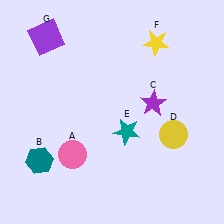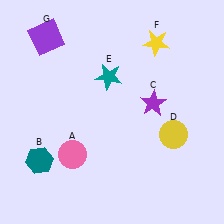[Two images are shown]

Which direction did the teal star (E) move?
The teal star (E) moved up.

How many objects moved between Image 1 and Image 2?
1 object moved between the two images.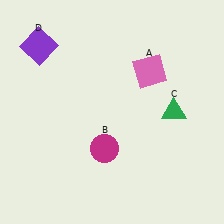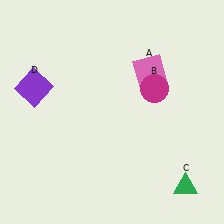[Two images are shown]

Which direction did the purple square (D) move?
The purple square (D) moved down.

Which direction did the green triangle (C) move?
The green triangle (C) moved down.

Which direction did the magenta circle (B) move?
The magenta circle (B) moved up.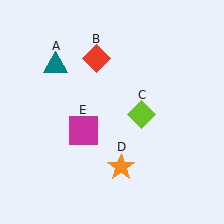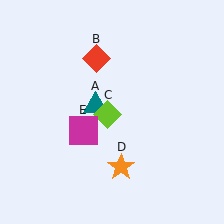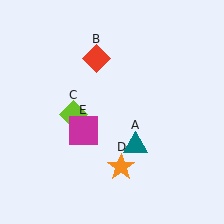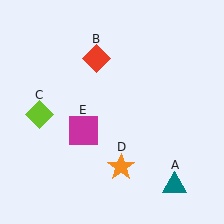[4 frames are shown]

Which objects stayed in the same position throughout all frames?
Red diamond (object B) and orange star (object D) and magenta square (object E) remained stationary.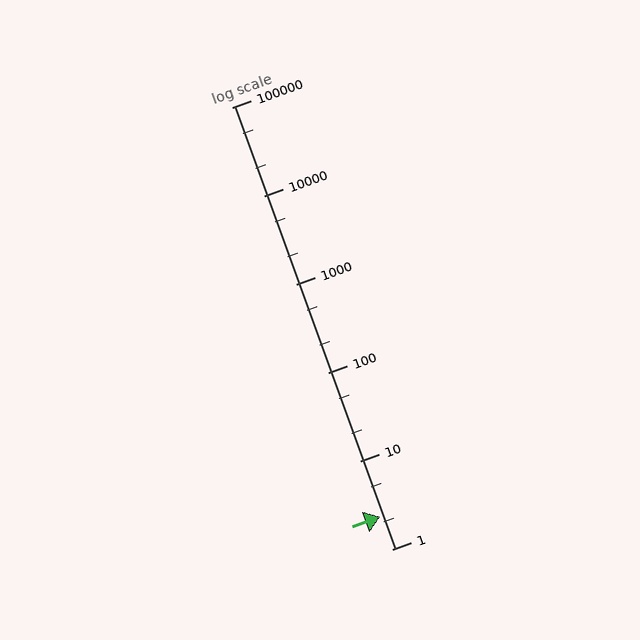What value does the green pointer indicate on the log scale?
The pointer indicates approximately 2.3.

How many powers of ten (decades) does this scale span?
The scale spans 5 decades, from 1 to 100000.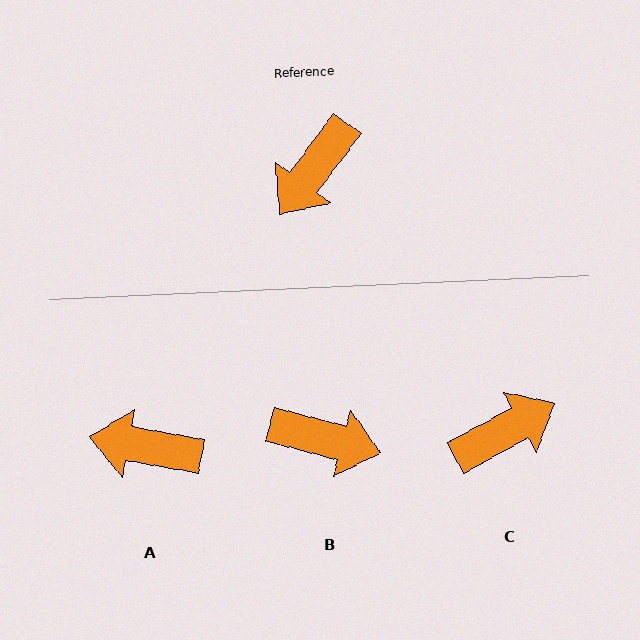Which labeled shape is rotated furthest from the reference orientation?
C, about 156 degrees away.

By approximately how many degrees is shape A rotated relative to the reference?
Approximately 63 degrees clockwise.